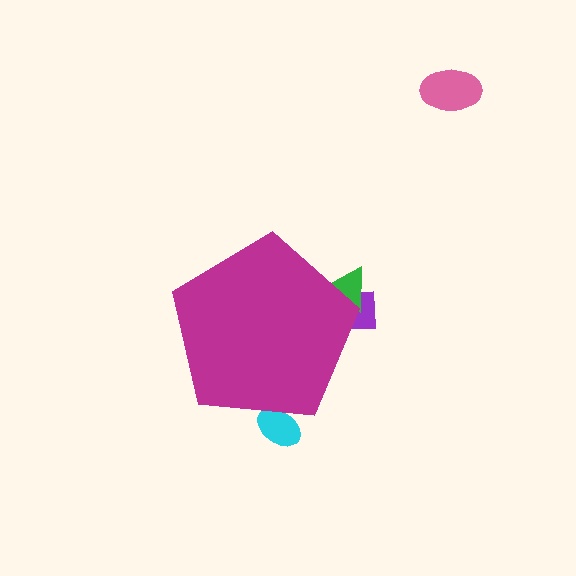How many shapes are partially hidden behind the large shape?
3 shapes are partially hidden.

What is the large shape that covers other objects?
A magenta pentagon.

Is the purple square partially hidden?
Yes, the purple square is partially hidden behind the magenta pentagon.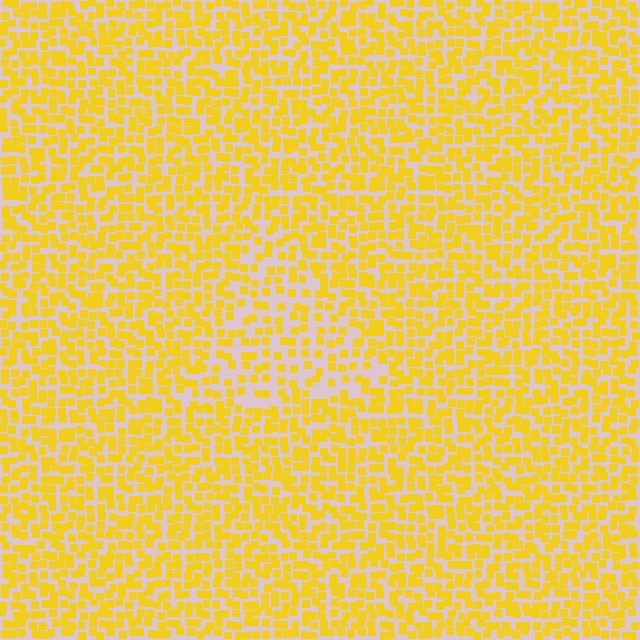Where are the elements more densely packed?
The elements are more densely packed outside the triangle boundary.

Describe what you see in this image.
The image contains small yellow elements arranged at two different densities. A triangle-shaped region is visible where the elements are less densely packed than the surrounding area.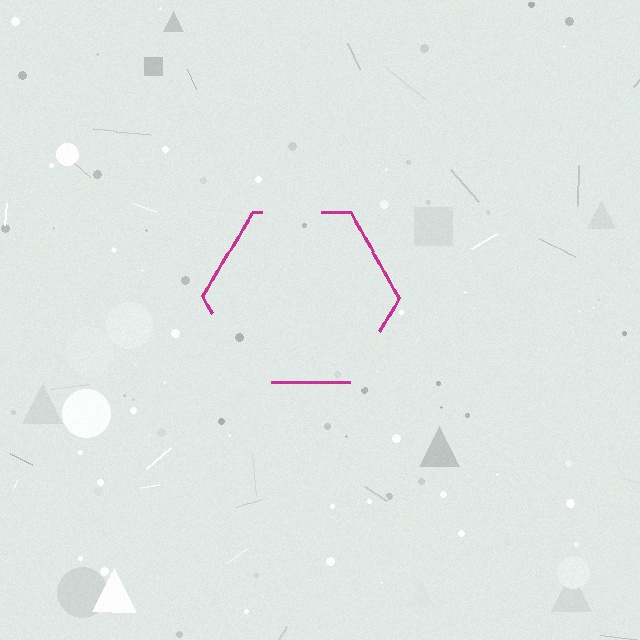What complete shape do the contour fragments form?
The contour fragments form a hexagon.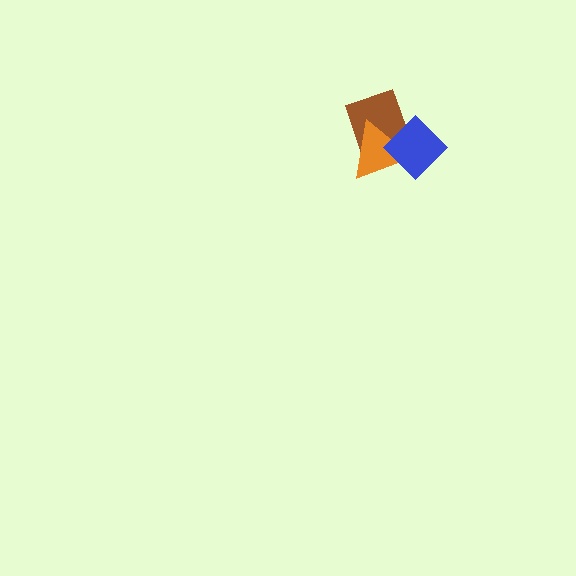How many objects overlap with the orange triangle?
2 objects overlap with the orange triangle.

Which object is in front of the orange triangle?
The blue diamond is in front of the orange triangle.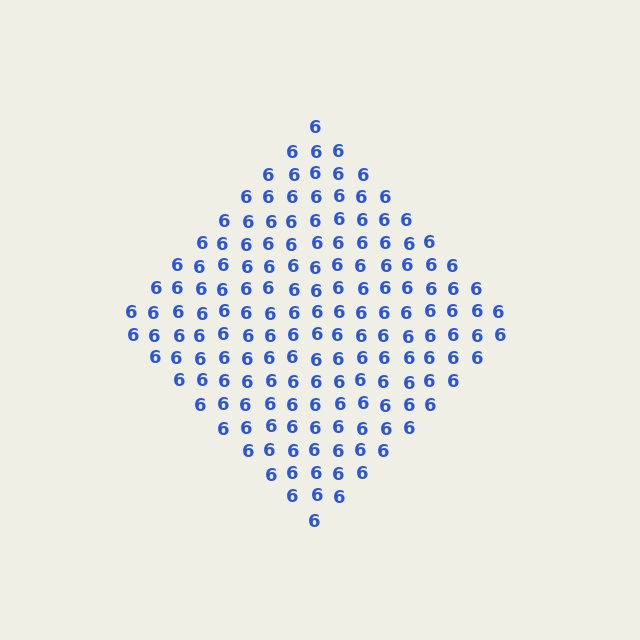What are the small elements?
The small elements are digit 6's.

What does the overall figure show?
The overall figure shows a diamond.